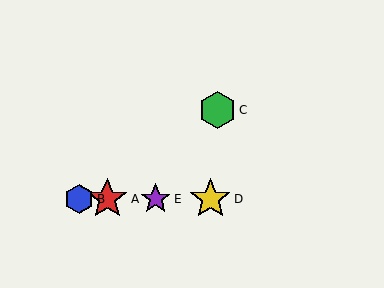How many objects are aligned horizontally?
4 objects (A, B, D, E) are aligned horizontally.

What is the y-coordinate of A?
Object A is at y≈199.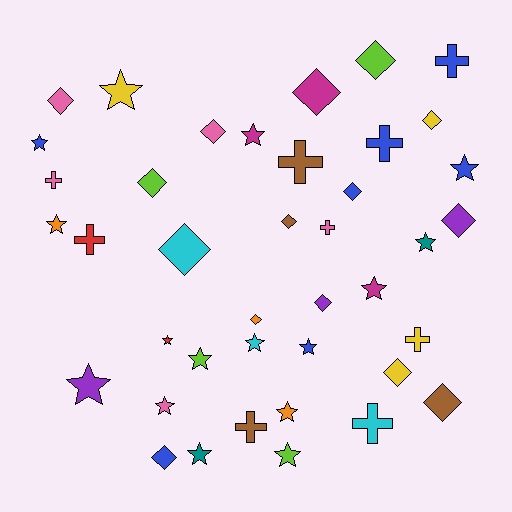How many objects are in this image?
There are 40 objects.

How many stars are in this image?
There are 16 stars.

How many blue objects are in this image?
There are 7 blue objects.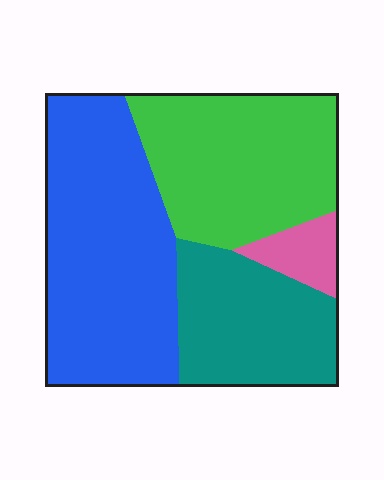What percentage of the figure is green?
Green takes up about one third (1/3) of the figure.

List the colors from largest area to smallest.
From largest to smallest: blue, green, teal, pink.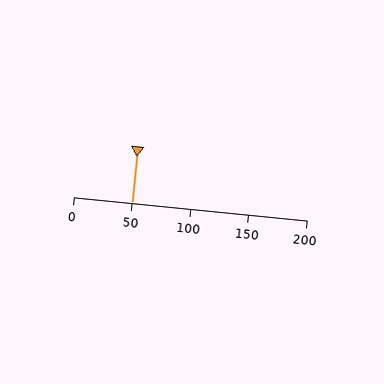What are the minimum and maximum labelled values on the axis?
The axis runs from 0 to 200.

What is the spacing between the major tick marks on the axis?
The major ticks are spaced 50 apart.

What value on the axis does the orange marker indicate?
The marker indicates approximately 50.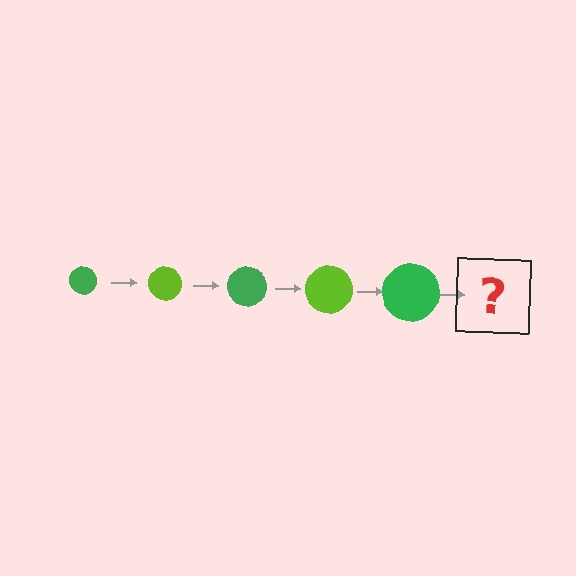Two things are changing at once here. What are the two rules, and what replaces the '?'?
The two rules are that the circle grows larger each step and the color cycles through green and lime. The '?' should be a lime circle, larger than the previous one.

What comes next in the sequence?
The next element should be a lime circle, larger than the previous one.